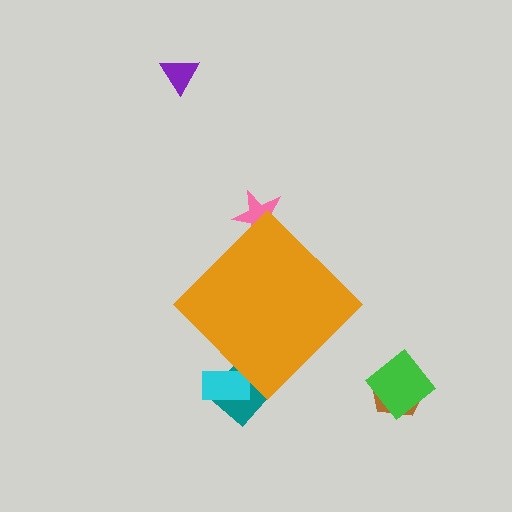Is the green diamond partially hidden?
No, the green diamond is fully visible.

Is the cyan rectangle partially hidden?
Yes, the cyan rectangle is partially hidden behind the orange diamond.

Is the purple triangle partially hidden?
No, the purple triangle is fully visible.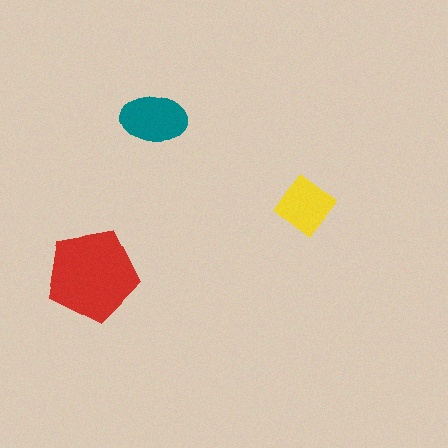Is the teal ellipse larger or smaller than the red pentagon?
Smaller.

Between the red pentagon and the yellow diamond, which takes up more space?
The red pentagon.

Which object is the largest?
The red pentagon.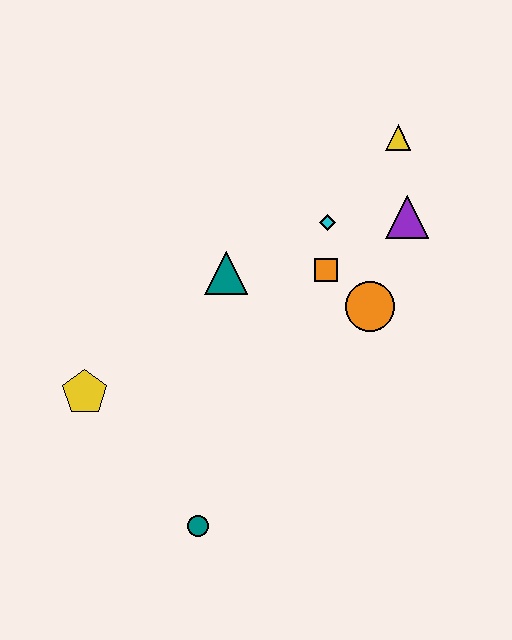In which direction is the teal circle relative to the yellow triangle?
The teal circle is below the yellow triangle.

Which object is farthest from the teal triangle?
The teal circle is farthest from the teal triangle.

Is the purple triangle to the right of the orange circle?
Yes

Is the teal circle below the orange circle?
Yes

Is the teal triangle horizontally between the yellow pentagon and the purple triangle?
Yes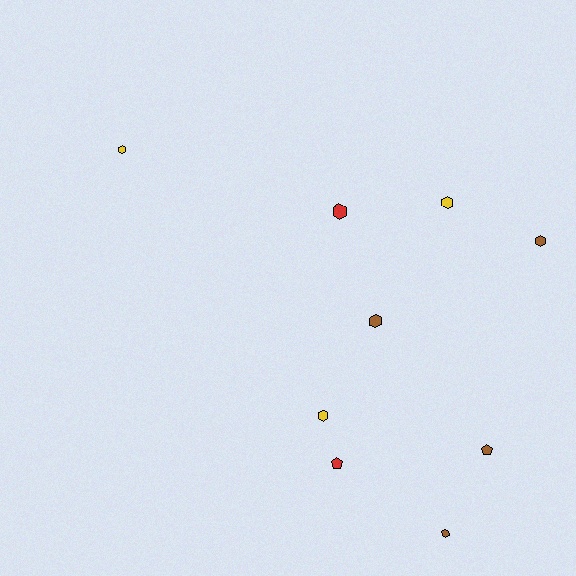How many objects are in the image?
There are 9 objects.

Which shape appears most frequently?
Hexagon, with 7 objects.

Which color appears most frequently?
Brown, with 4 objects.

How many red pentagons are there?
There is 1 red pentagon.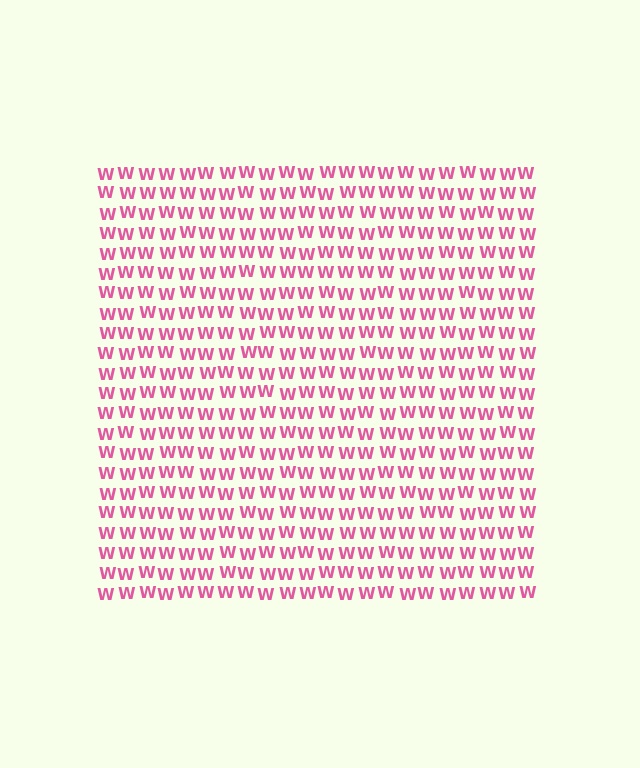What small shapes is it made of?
It is made of small letter W's.